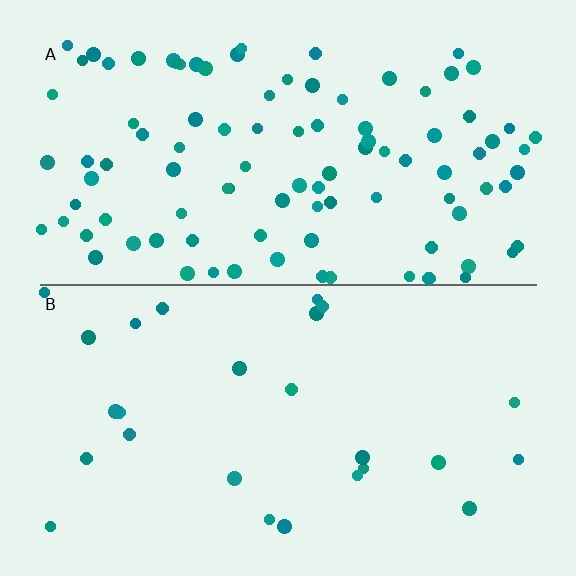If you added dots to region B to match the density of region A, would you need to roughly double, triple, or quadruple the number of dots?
Approximately quadruple.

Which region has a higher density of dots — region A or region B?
A (the top).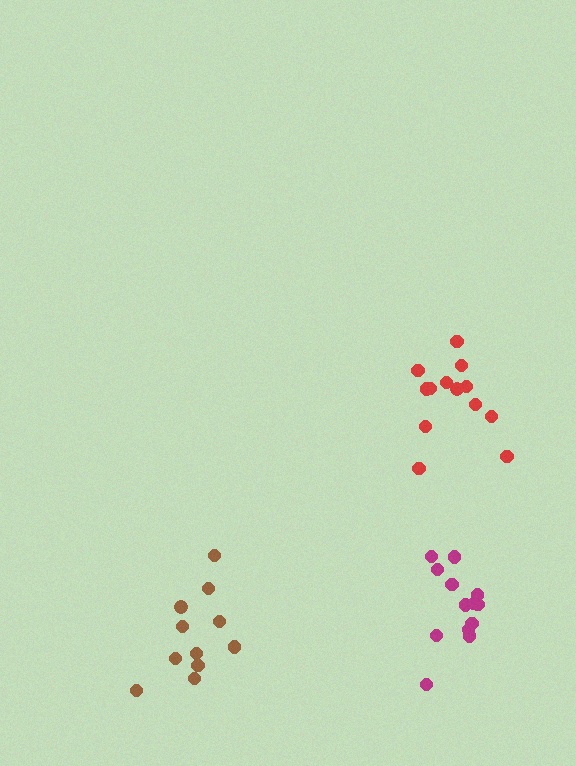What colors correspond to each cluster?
The clusters are colored: magenta, brown, red.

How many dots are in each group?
Group 1: 13 dots, Group 2: 11 dots, Group 3: 13 dots (37 total).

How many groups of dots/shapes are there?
There are 3 groups.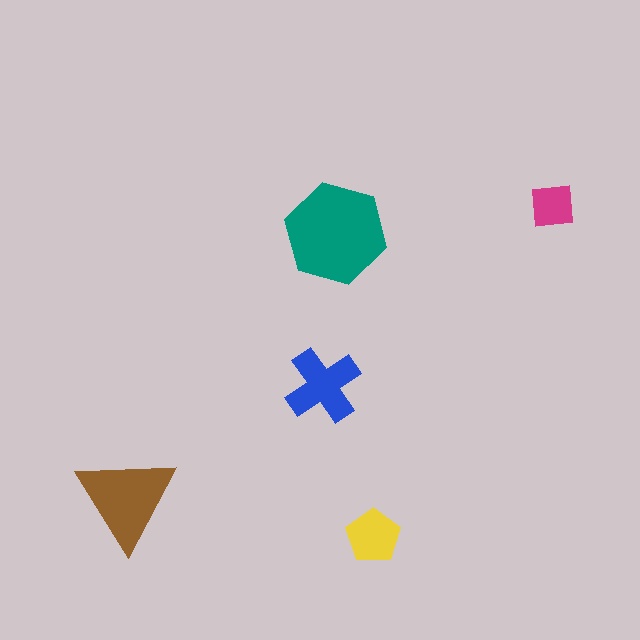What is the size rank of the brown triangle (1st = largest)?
2nd.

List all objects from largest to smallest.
The teal hexagon, the brown triangle, the blue cross, the yellow pentagon, the magenta square.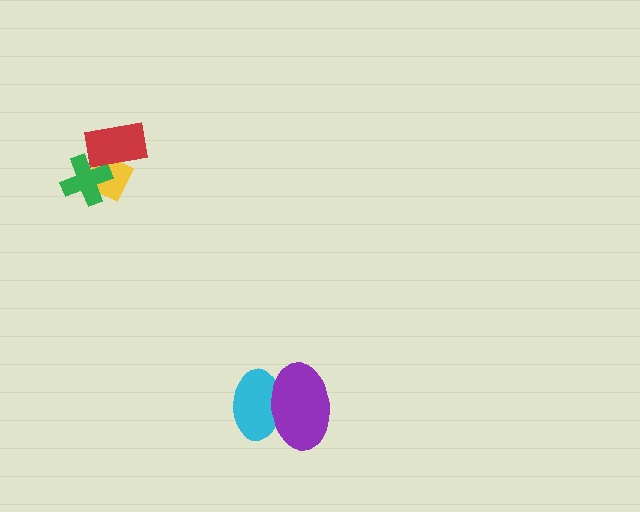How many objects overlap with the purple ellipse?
1 object overlaps with the purple ellipse.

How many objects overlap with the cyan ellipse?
1 object overlaps with the cyan ellipse.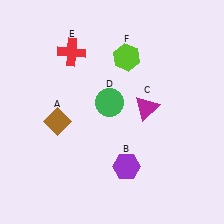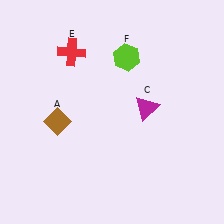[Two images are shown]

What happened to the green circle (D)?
The green circle (D) was removed in Image 2. It was in the top-left area of Image 1.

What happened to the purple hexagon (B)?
The purple hexagon (B) was removed in Image 2. It was in the bottom-right area of Image 1.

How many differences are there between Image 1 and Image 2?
There are 2 differences between the two images.